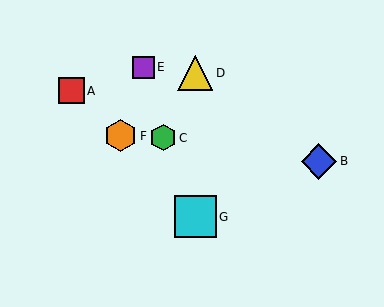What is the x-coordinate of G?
Object G is at x≈195.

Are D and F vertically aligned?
No, D is at x≈195 and F is at x≈121.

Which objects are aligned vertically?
Objects D, G are aligned vertically.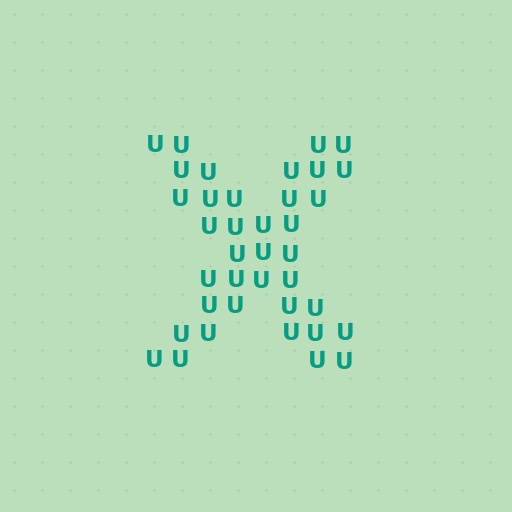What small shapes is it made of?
It is made of small letter U's.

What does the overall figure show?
The overall figure shows the letter X.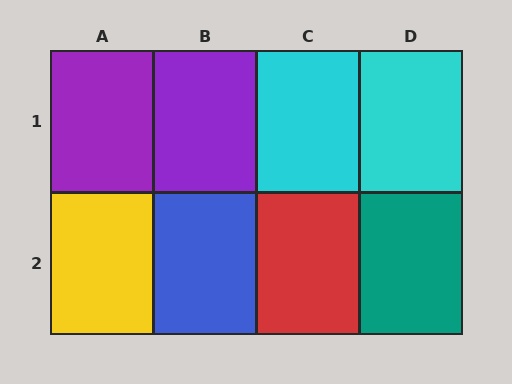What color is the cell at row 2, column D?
Teal.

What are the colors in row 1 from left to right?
Purple, purple, cyan, cyan.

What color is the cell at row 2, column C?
Red.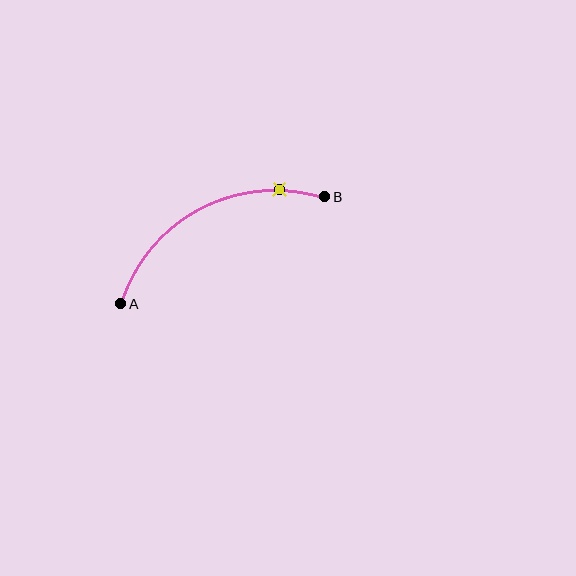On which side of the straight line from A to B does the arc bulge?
The arc bulges above the straight line connecting A and B.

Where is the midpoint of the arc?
The arc midpoint is the point on the curve farthest from the straight line joining A and B. It sits above that line.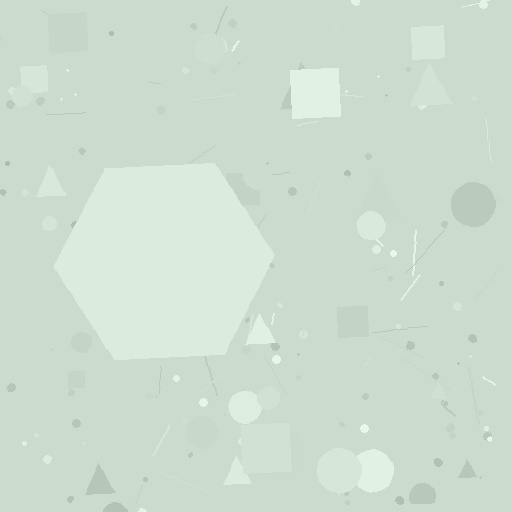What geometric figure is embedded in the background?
A hexagon is embedded in the background.